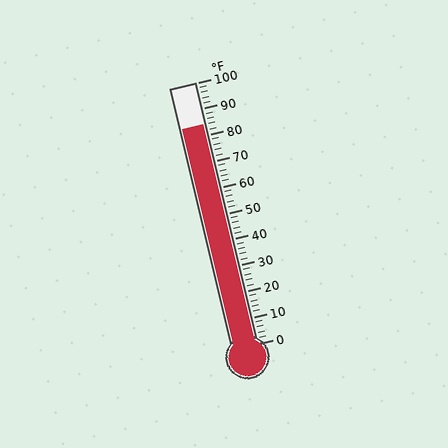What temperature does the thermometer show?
The thermometer shows approximately 84°F.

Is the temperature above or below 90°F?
The temperature is below 90°F.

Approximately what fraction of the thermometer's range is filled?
The thermometer is filled to approximately 85% of its range.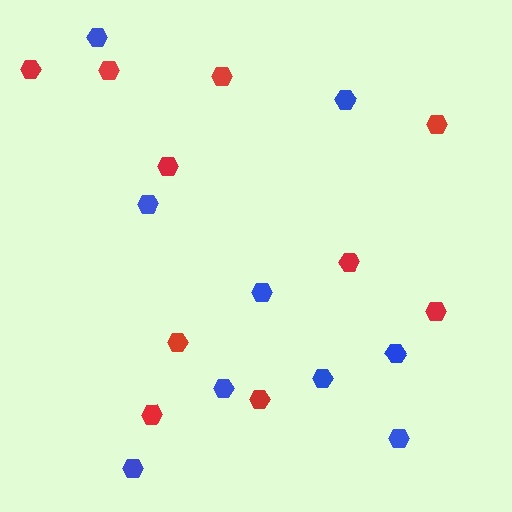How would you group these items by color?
There are 2 groups: one group of red hexagons (10) and one group of blue hexagons (9).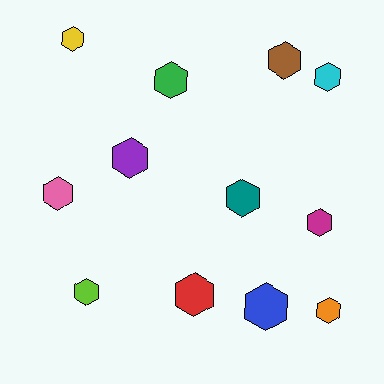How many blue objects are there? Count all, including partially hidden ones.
There is 1 blue object.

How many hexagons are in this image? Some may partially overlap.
There are 12 hexagons.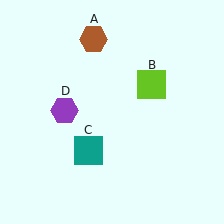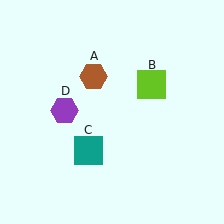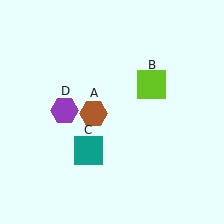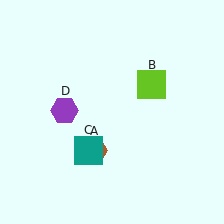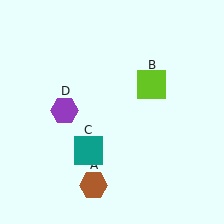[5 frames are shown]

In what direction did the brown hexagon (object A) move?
The brown hexagon (object A) moved down.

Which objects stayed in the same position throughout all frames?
Lime square (object B) and teal square (object C) and purple hexagon (object D) remained stationary.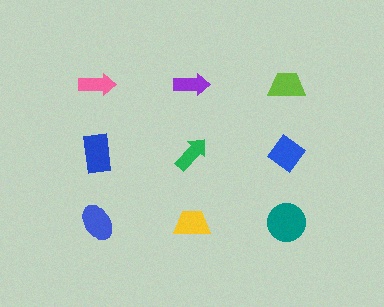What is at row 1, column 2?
A purple arrow.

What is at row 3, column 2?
A yellow trapezoid.